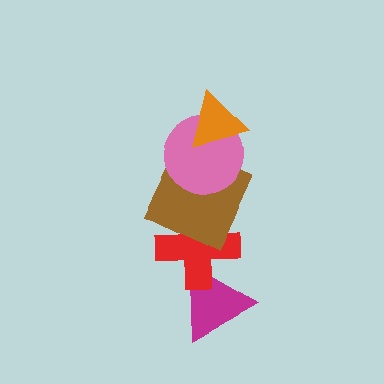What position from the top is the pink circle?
The pink circle is 2nd from the top.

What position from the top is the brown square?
The brown square is 3rd from the top.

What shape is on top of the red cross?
The brown square is on top of the red cross.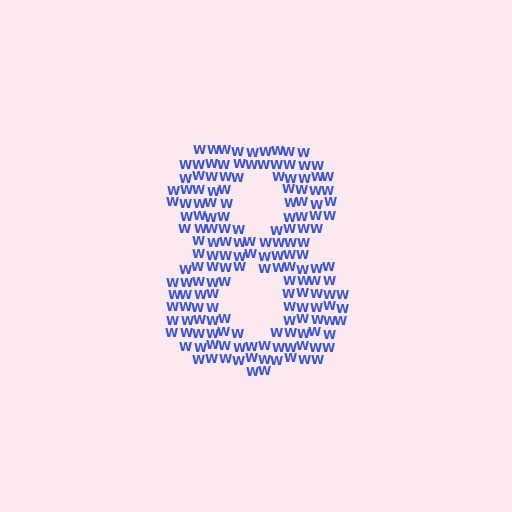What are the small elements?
The small elements are letter W's.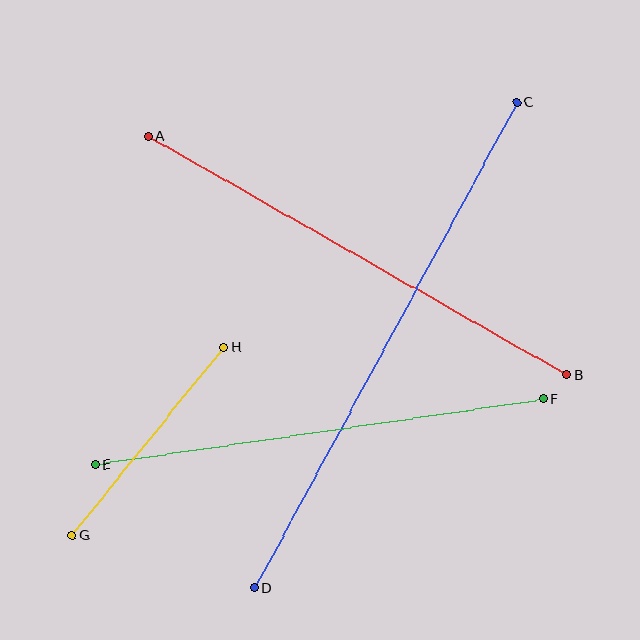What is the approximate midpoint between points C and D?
The midpoint is at approximately (386, 345) pixels.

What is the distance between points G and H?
The distance is approximately 242 pixels.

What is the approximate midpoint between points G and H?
The midpoint is at approximately (148, 441) pixels.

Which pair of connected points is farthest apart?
Points C and D are farthest apart.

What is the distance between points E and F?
The distance is approximately 453 pixels.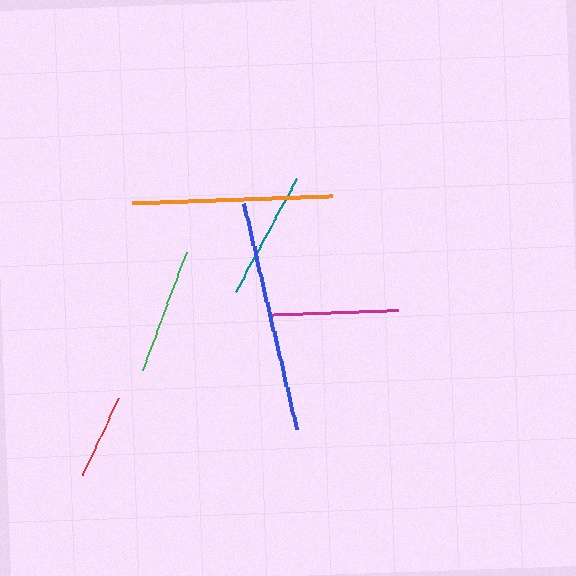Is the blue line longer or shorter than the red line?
The blue line is longer than the red line.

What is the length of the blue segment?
The blue segment is approximately 231 pixels long.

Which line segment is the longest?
The blue line is the longest at approximately 231 pixels.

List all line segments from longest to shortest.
From longest to shortest: blue, orange, magenta, teal, green, red.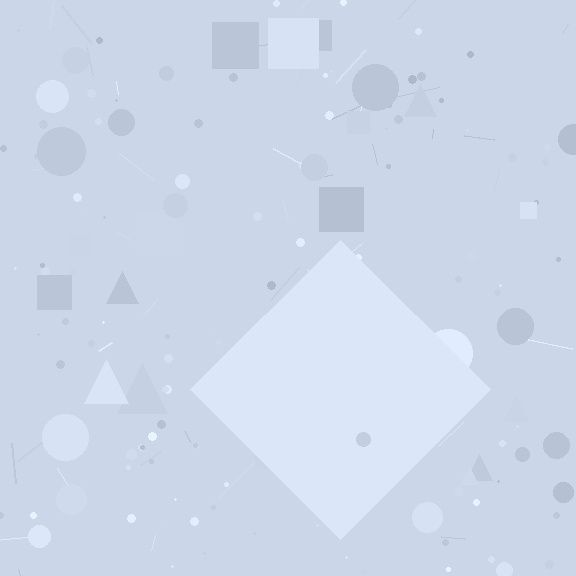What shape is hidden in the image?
A diamond is hidden in the image.